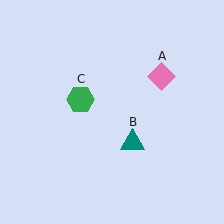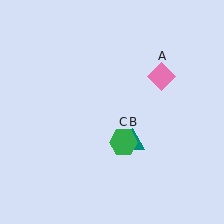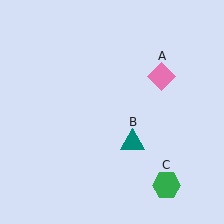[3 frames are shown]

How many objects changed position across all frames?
1 object changed position: green hexagon (object C).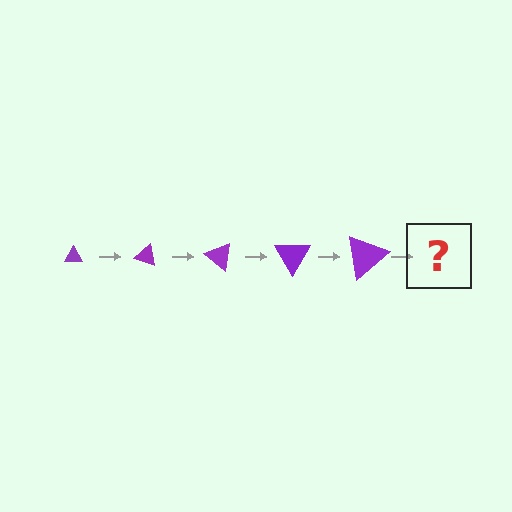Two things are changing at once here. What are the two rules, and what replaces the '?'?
The two rules are that the triangle grows larger each step and it rotates 20 degrees each step. The '?' should be a triangle, larger than the previous one and rotated 100 degrees from the start.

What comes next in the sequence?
The next element should be a triangle, larger than the previous one and rotated 100 degrees from the start.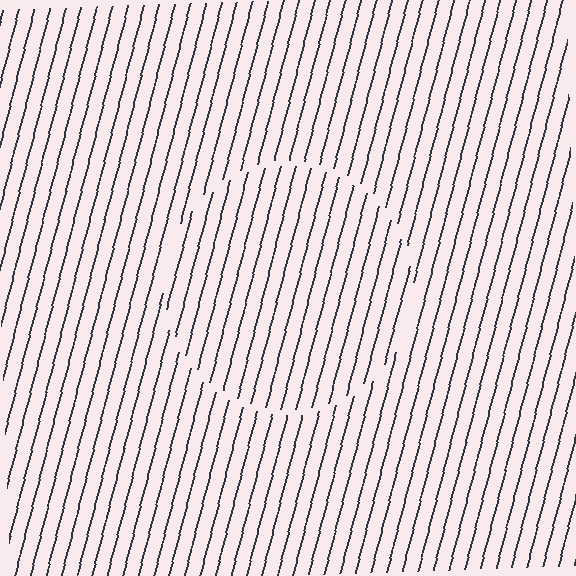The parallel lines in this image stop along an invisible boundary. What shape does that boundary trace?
An illusory circle. The interior of the shape contains the same grating, shifted by half a period — the contour is defined by the phase discontinuity where line-ends from the inner and outer gratings abut.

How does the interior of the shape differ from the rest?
The interior of the shape contains the same grating, shifted by half a period — the contour is defined by the phase discontinuity where line-ends from the inner and outer gratings abut.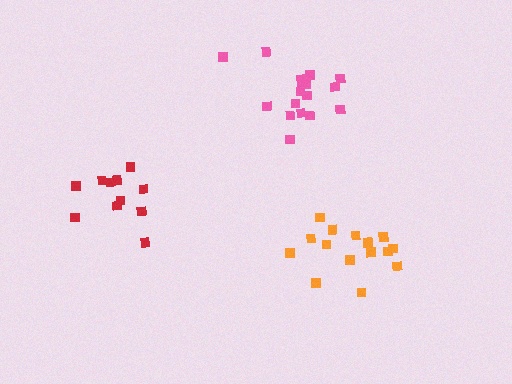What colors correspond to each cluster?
The clusters are colored: orange, pink, red.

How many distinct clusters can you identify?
There are 3 distinct clusters.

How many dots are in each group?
Group 1: 15 dots, Group 2: 17 dots, Group 3: 11 dots (43 total).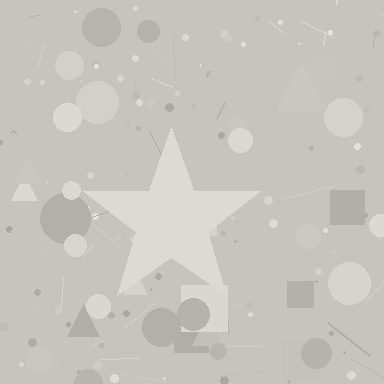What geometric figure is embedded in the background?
A star is embedded in the background.